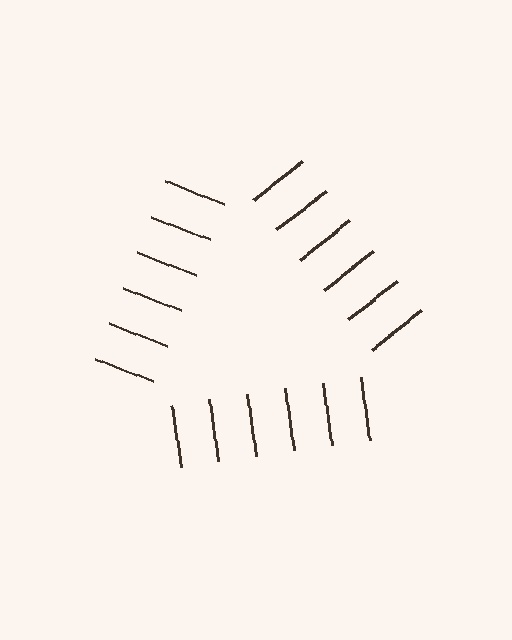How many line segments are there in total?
18 — 6 along each of the 3 edges.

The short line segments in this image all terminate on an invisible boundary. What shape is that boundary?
An illusory triangle — the line segments terminate on its edges but no continuous stroke is drawn.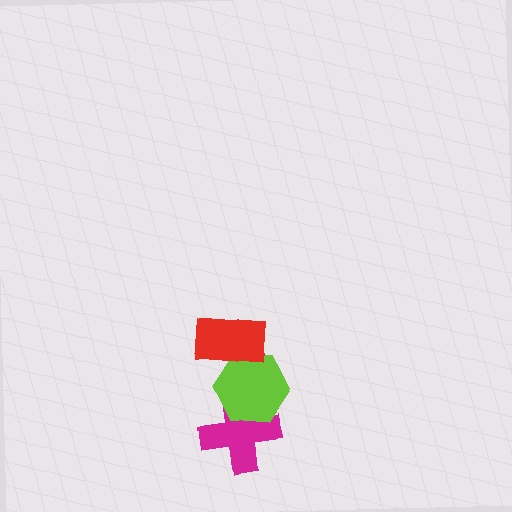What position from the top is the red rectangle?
The red rectangle is 1st from the top.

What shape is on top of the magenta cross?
The lime hexagon is on top of the magenta cross.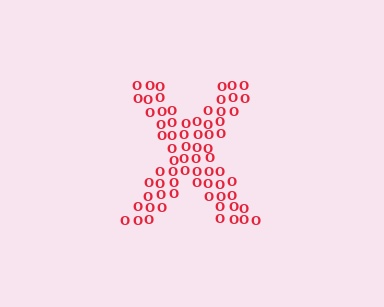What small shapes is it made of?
It is made of small letter O's.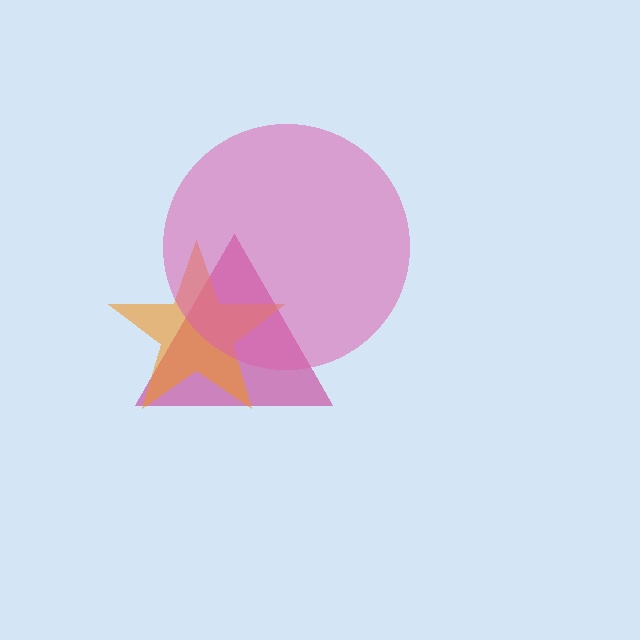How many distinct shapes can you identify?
There are 3 distinct shapes: a magenta triangle, an orange star, a pink circle.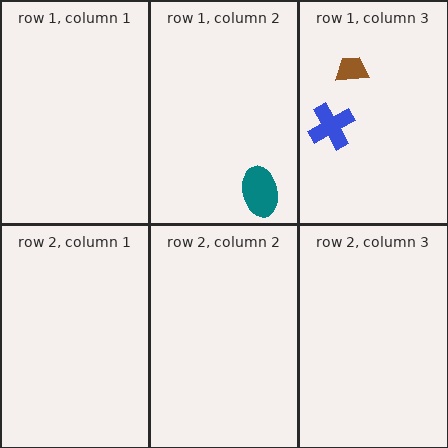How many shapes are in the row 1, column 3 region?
2.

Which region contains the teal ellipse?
The row 1, column 2 region.